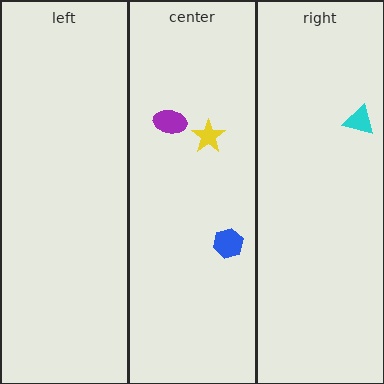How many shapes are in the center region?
3.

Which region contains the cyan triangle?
The right region.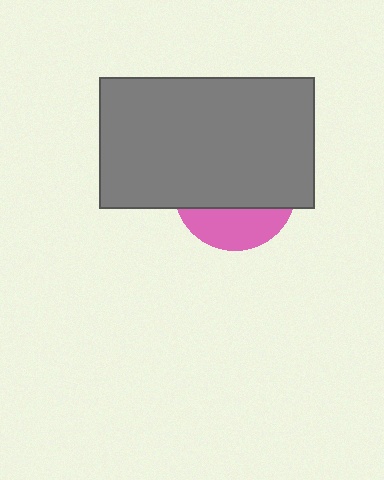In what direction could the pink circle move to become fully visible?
The pink circle could move down. That would shift it out from behind the gray rectangle entirely.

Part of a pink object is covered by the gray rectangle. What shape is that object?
It is a circle.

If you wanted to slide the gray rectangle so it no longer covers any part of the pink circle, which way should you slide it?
Slide it up — that is the most direct way to separate the two shapes.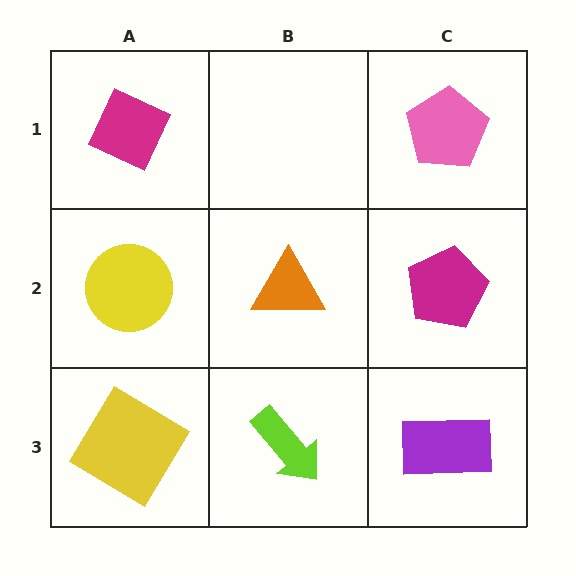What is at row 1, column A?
A magenta diamond.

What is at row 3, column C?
A purple rectangle.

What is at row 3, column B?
A lime arrow.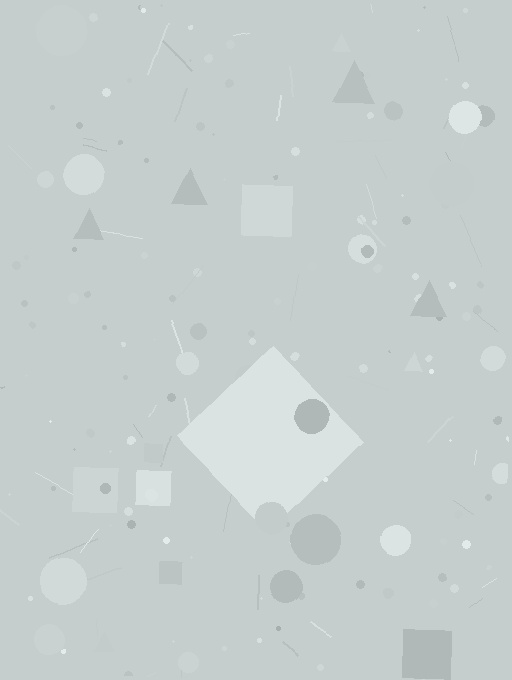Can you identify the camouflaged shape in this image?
The camouflaged shape is a diamond.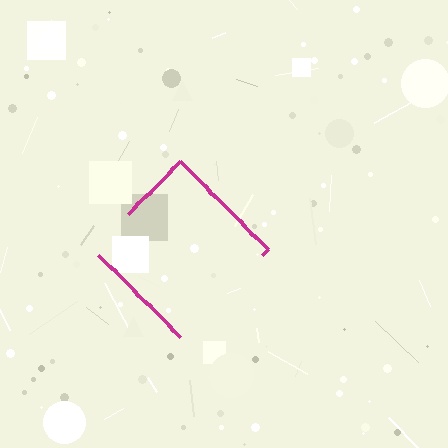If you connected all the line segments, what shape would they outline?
They would outline a diamond.